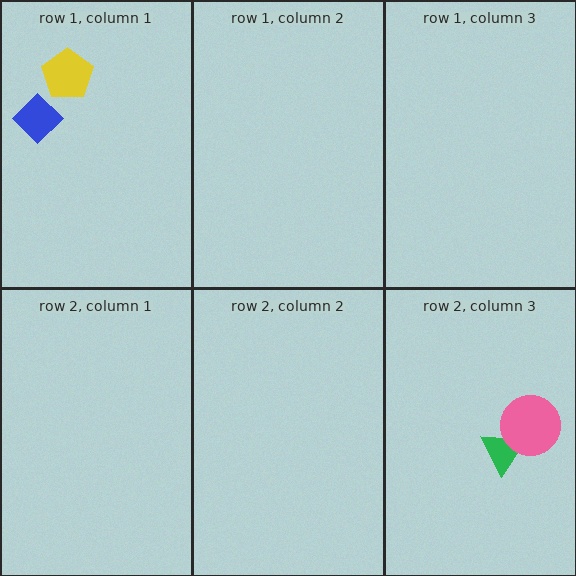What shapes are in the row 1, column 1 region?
The blue diamond, the yellow pentagon.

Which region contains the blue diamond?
The row 1, column 1 region.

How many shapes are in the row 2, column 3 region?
2.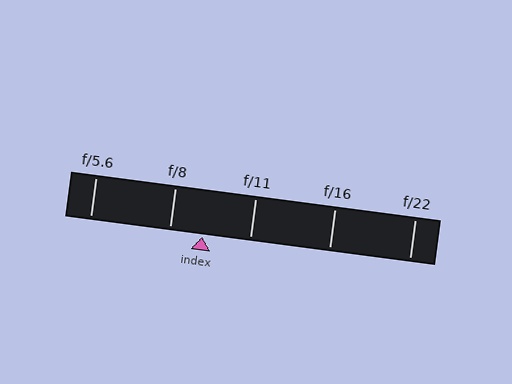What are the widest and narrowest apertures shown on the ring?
The widest aperture shown is f/5.6 and the narrowest is f/22.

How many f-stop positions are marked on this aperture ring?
There are 5 f-stop positions marked.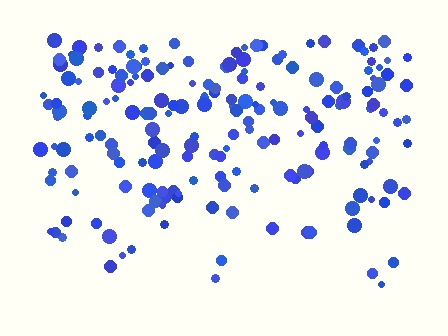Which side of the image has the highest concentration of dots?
The top.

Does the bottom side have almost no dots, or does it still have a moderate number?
Still a moderate number, just noticeably fewer than the top.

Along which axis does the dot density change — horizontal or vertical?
Vertical.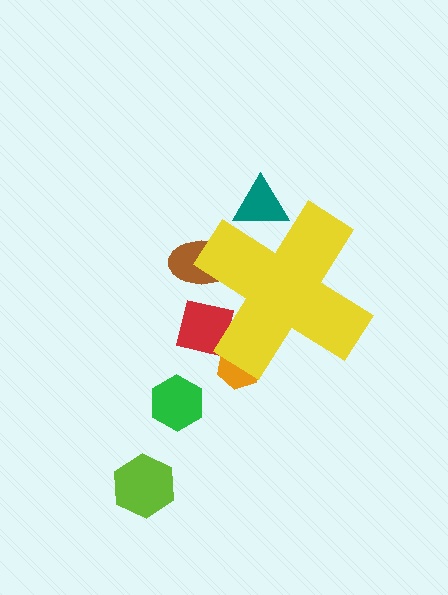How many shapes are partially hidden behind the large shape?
4 shapes are partially hidden.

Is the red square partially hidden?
Yes, the red square is partially hidden behind the yellow cross.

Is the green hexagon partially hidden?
No, the green hexagon is fully visible.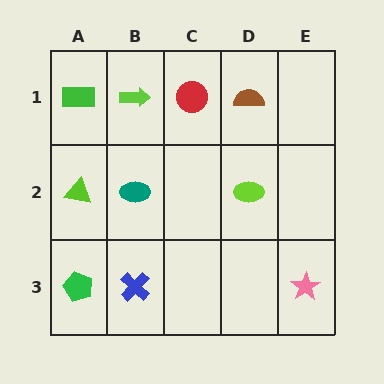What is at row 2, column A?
A lime triangle.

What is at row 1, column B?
A lime arrow.